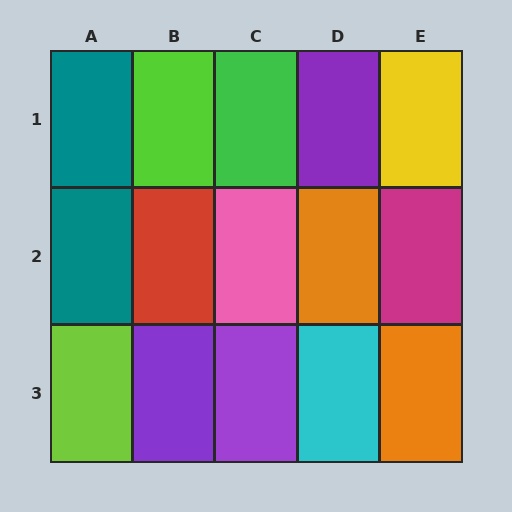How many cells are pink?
1 cell is pink.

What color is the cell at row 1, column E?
Yellow.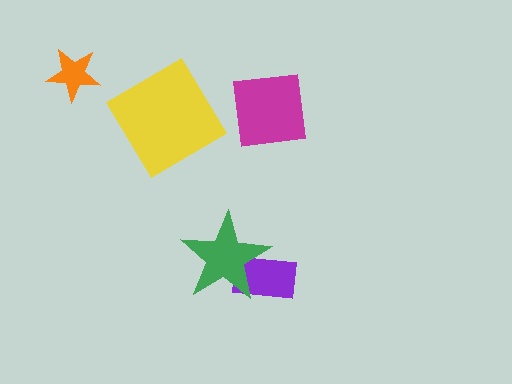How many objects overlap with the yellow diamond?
0 objects overlap with the yellow diamond.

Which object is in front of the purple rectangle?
The green star is in front of the purple rectangle.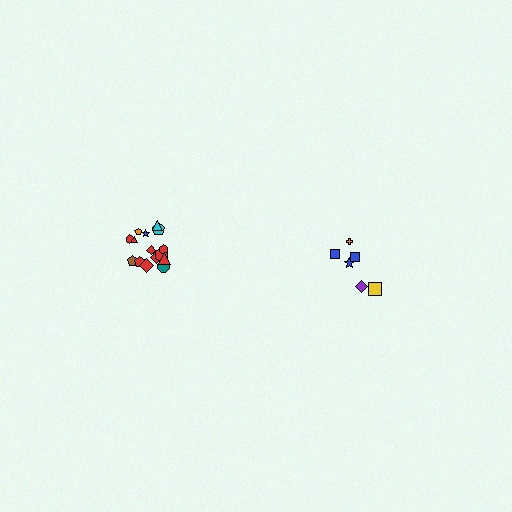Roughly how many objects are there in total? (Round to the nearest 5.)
Roughly 20 objects in total.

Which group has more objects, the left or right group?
The left group.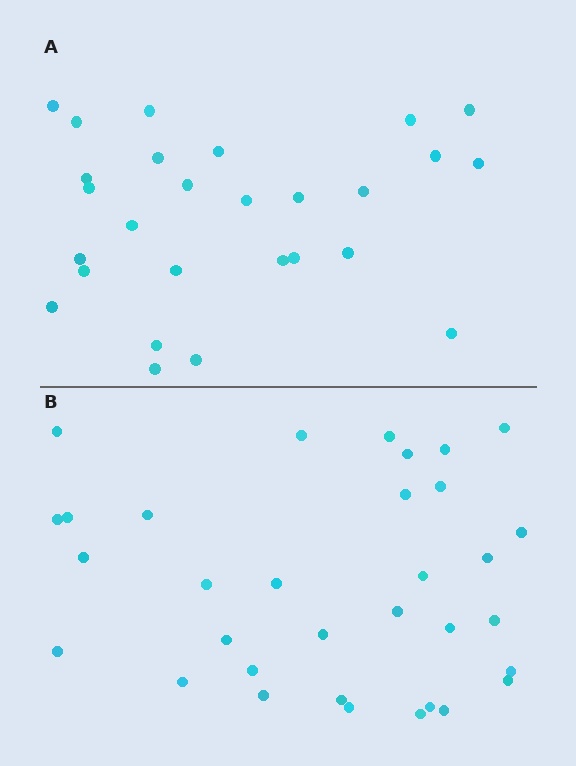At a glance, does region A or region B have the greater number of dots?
Region B (the bottom region) has more dots.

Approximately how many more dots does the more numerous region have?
Region B has about 6 more dots than region A.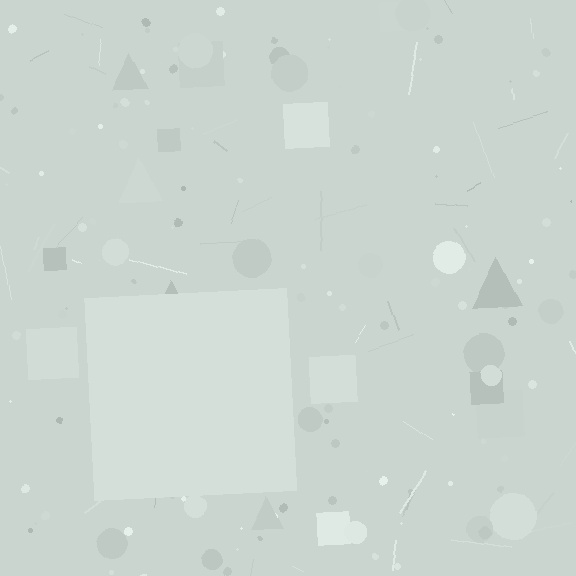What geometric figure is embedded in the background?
A square is embedded in the background.